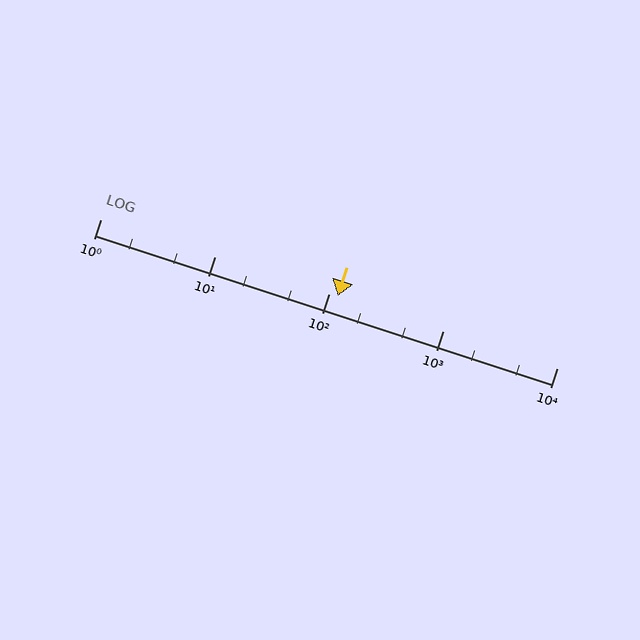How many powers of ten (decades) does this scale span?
The scale spans 4 decades, from 1 to 10000.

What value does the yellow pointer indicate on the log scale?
The pointer indicates approximately 120.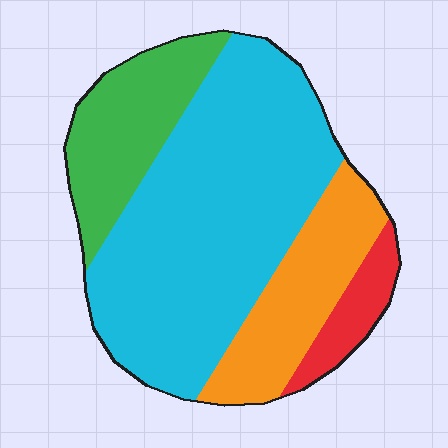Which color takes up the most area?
Cyan, at roughly 55%.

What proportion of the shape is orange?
Orange covers roughly 20% of the shape.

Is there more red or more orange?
Orange.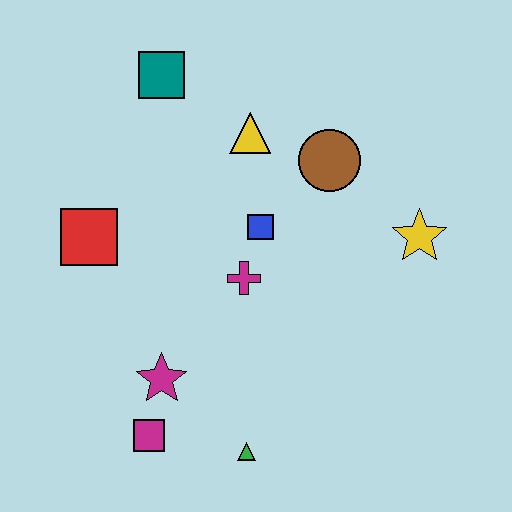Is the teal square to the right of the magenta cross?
No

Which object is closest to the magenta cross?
The blue square is closest to the magenta cross.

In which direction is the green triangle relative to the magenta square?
The green triangle is to the right of the magenta square.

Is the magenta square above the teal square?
No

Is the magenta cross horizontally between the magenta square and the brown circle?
Yes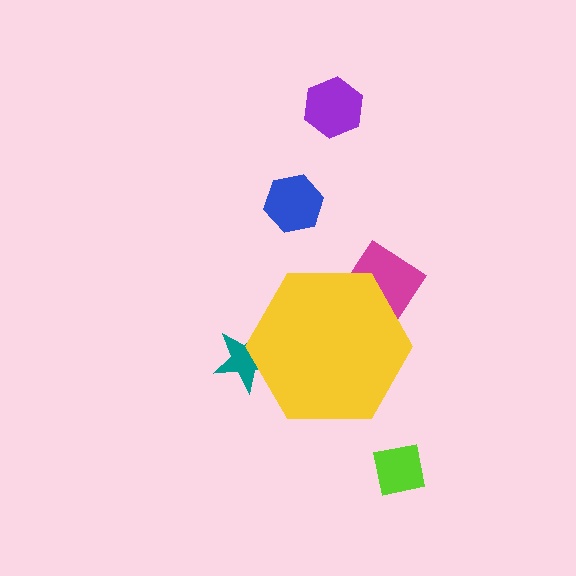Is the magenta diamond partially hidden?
Yes, the magenta diamond is partially hidden behind the yellow hexagon.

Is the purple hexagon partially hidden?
No, the purple hexagon is fully visible.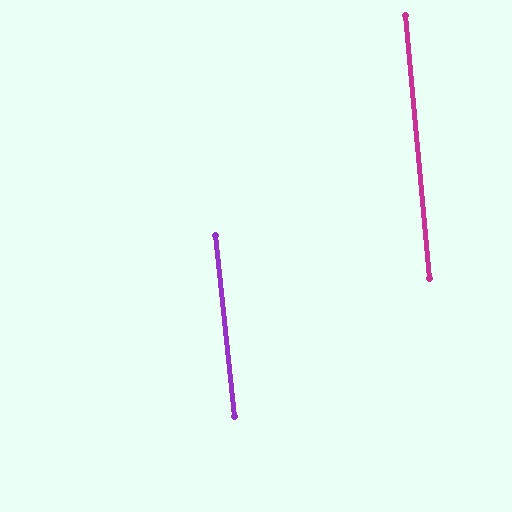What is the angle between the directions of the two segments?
Approximately 1 degree.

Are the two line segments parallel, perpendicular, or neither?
Parallel — their directions differ by only 0.7°.